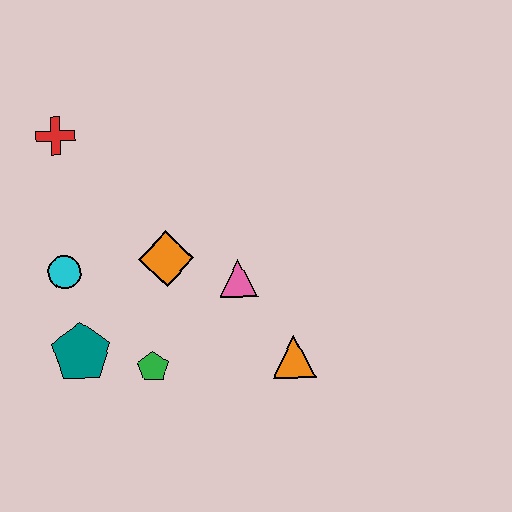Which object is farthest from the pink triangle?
The red cross is farthest from the pink triangle.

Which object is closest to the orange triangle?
The pink triangle is closest to the orange triangle.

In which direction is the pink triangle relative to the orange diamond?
The pink triangle is to the right of the orange diamond.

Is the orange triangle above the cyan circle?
No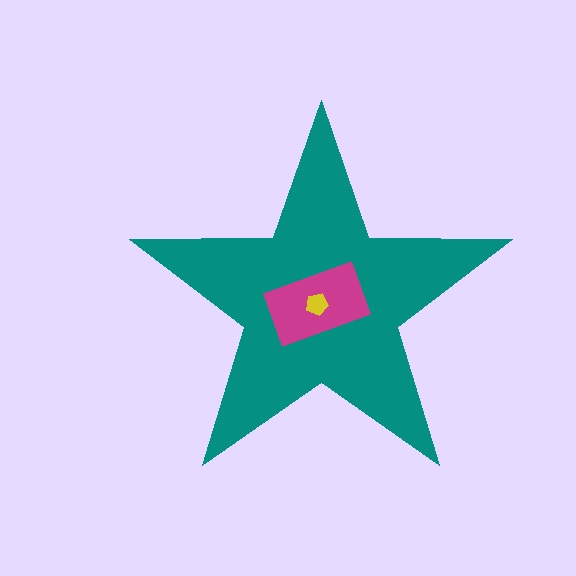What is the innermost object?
The yellow pentagon.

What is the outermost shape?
The teal star.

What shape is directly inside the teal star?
The magenta rectangle.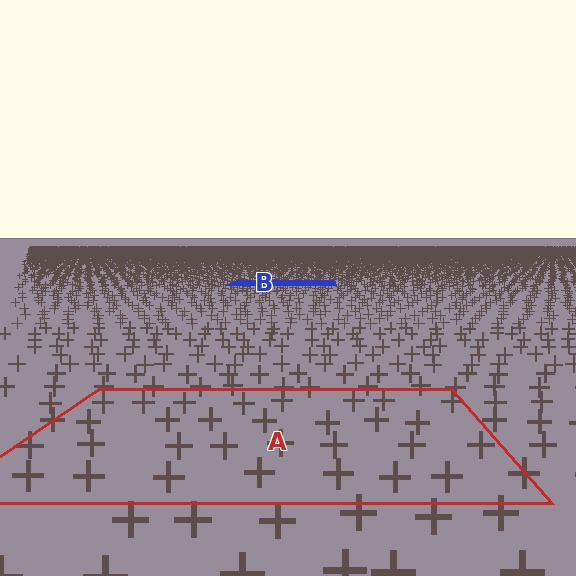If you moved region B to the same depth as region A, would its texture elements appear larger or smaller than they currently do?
They would appear larger. At a closer depth, the same texture elements are projected at a bigger on-screen size.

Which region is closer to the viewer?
Region A is closer. The texture elements there are larger and more spread out.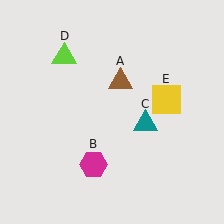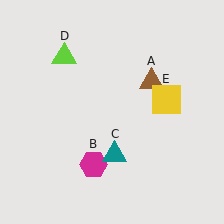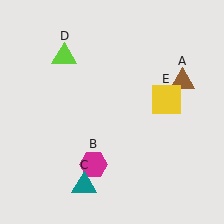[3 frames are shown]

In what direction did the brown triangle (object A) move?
The brown triangle (object A) moved right.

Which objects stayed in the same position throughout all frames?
Magenta hexagon (object B) and lime triangle (object D) and yellow square (object E) remained stationary.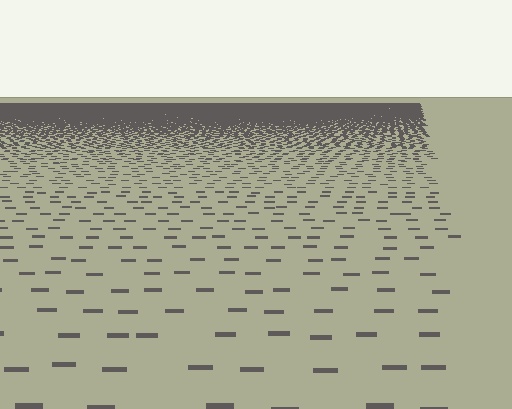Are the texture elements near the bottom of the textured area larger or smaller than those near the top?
Larger. Near the bottom, elements are closer to the viewer and appear at a bigger on-screen size.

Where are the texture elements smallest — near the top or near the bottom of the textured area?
Near the top.